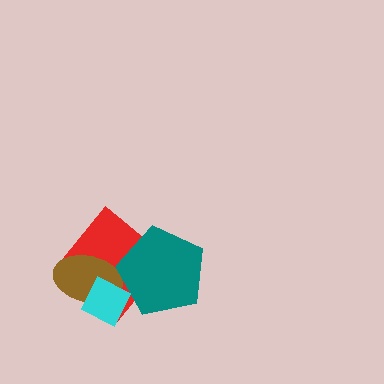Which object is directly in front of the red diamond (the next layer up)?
The brown ellipse is directly in front of the red diamond.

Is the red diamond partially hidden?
Yes, it is partially covered by another shape.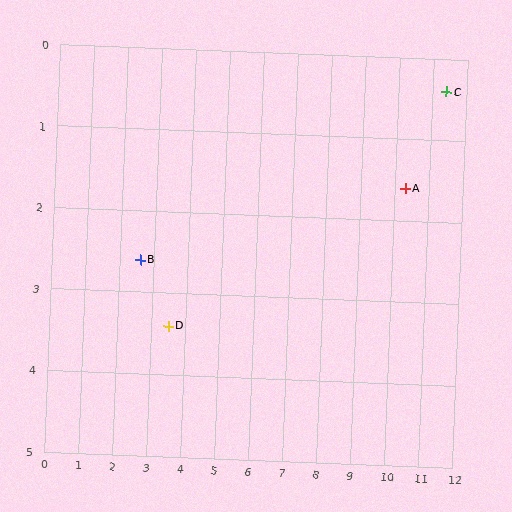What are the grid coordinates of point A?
Point A is at approximately (10.3, 1.6).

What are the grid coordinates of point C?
Point C is at approximately (11.4, 0.4).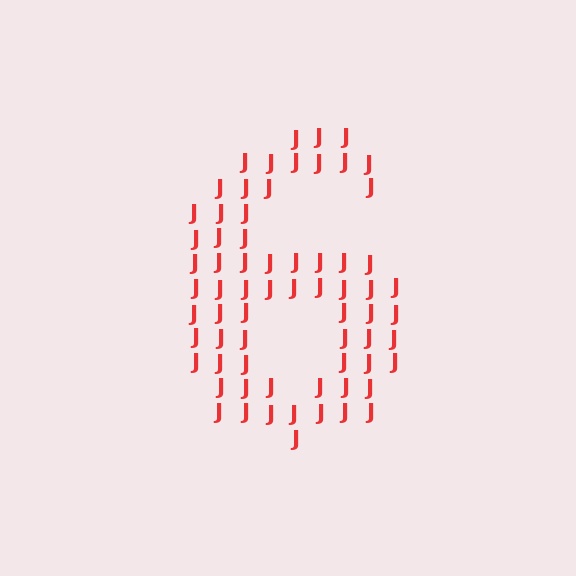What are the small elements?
The small elements are letter J's.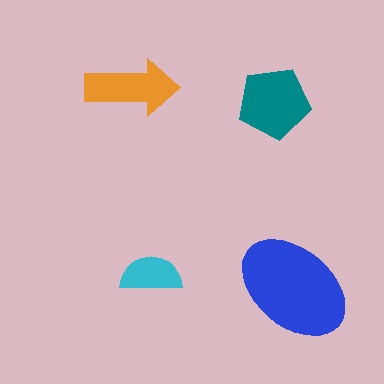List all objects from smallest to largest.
The cyan semicircle, the orange arrow, the teal pentagon, the blue ellipse.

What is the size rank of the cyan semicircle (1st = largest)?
4th.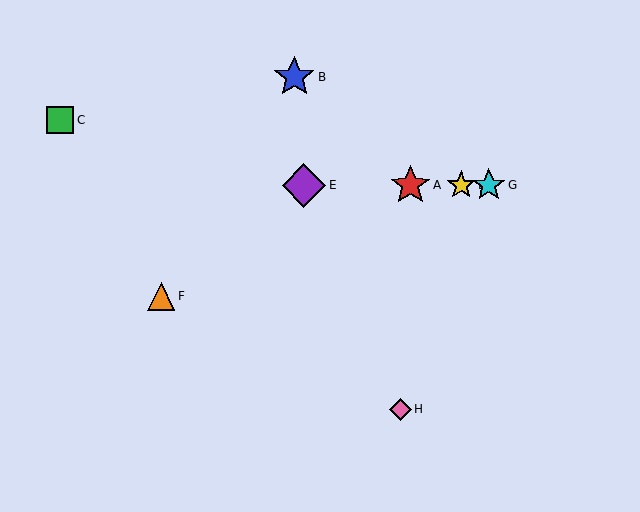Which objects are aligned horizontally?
Objects A, D, E, G are aligned horizontally.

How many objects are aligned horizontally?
4 objects (A, D, E, G) are aligned horizontally.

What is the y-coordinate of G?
Object G is at y≈185.